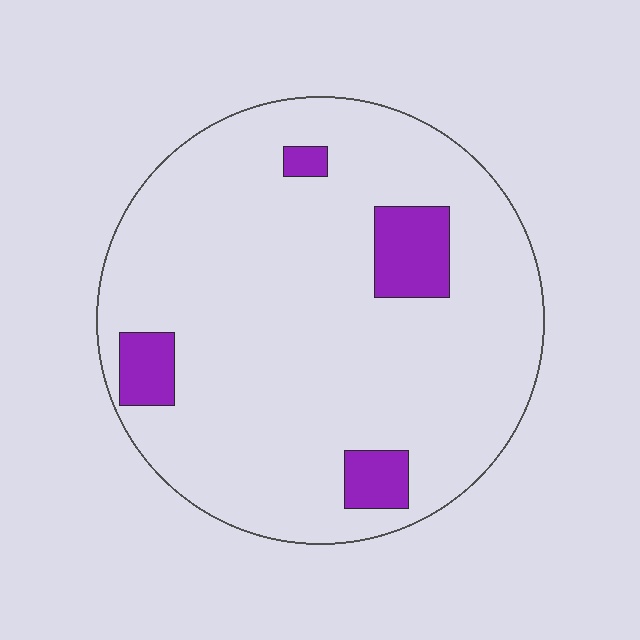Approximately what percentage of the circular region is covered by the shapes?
Approximately 10%.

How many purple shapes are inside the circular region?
4.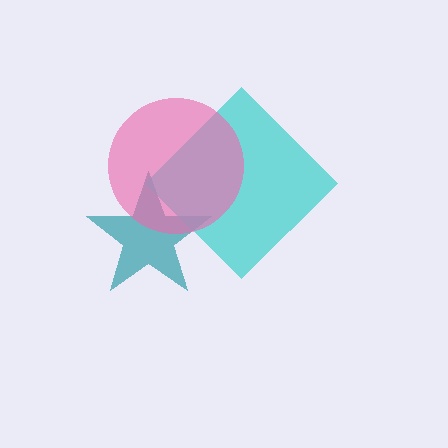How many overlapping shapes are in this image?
There are 3 overlapping shapes in the image.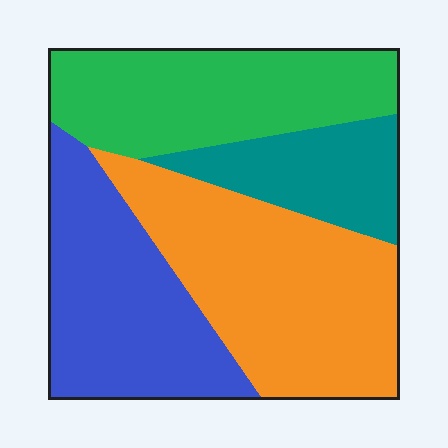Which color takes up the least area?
Teal, at roughly 15%.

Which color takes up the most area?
Orange, at roughly 35%.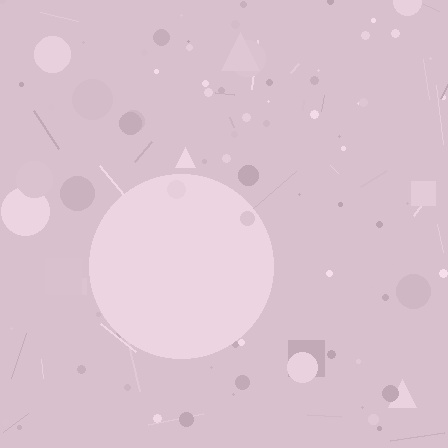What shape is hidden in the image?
A circle is hidden in the image.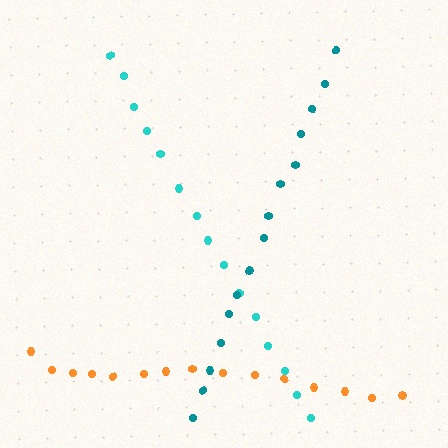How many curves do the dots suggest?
There are 3 distinct paths.